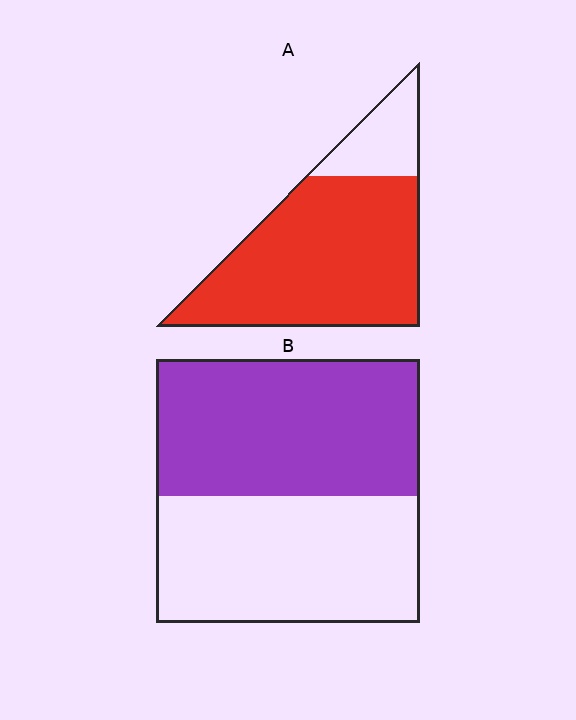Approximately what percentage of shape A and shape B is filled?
A is approximately 80% and B is approximately 50%.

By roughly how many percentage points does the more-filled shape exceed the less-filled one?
By roughly 30 percentage points (A over B).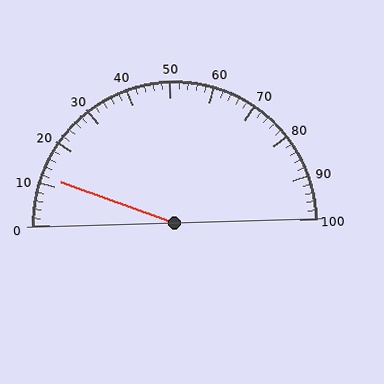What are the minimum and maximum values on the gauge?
The gauge ranges from 0 to 100.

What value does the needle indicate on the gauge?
The needle indicates approximately 12.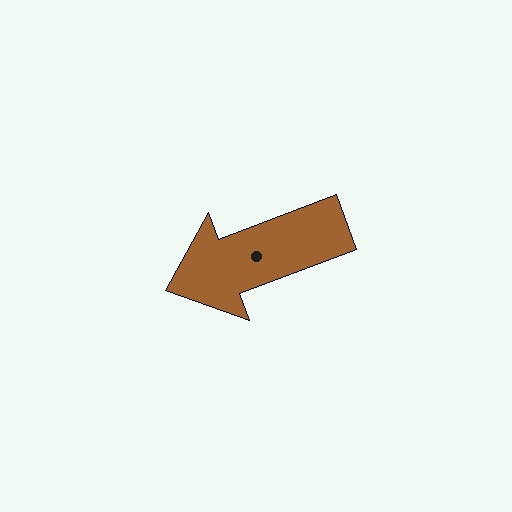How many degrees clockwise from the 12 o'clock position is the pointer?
Approximately 249 degrees.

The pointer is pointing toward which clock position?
Roughly 8 o'clock.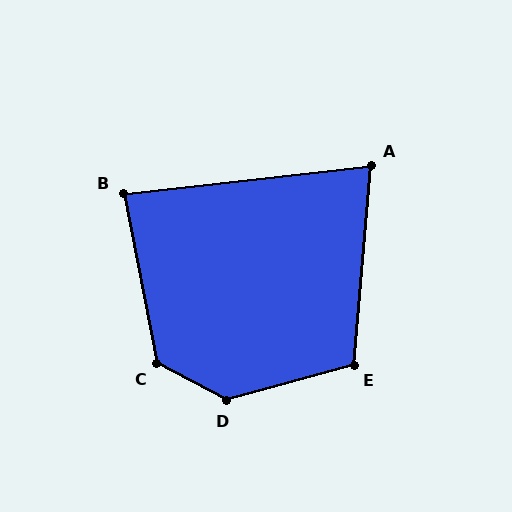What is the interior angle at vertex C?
Approximately 128 degrees (obtuse).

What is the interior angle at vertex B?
Approximately 86 degrees (approximately right).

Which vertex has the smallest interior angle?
A, at approximately 79 degrees.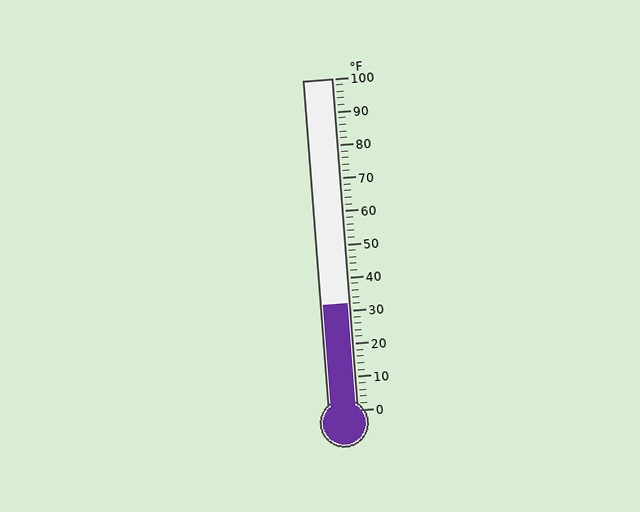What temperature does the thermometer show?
The thermometer shows approximately 32°F.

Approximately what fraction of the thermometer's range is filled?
The thermometer is filled to approximately 30% of its range.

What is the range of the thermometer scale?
The thermometer scale ranges from 0°F to 100°F.